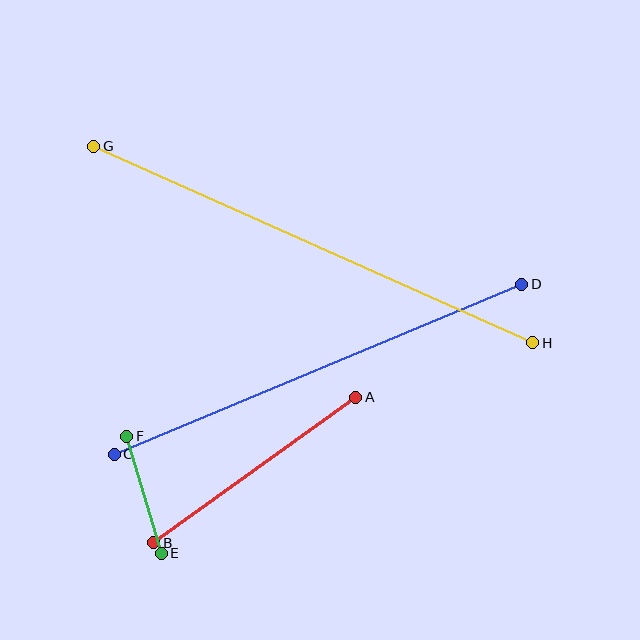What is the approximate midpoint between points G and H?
The midpoint is at approximately (313, 245) pixels.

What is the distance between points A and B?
The distance is approximately 249 pixels.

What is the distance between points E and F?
The distance is approximately 122 pixels.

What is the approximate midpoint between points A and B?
The midpoint is at approximately (255, 470) pixels.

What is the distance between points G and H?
The distance is approximately 481 pixels.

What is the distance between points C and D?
The distance is approximately 442 pixels.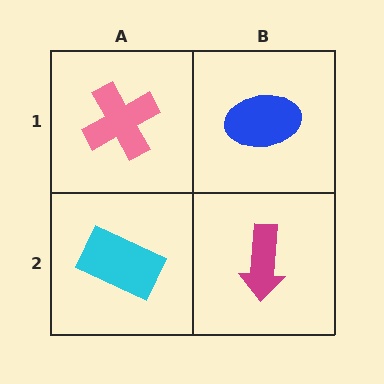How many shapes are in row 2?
2 shapes.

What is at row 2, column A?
A cyan rectangle.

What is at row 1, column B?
A blue ellipse.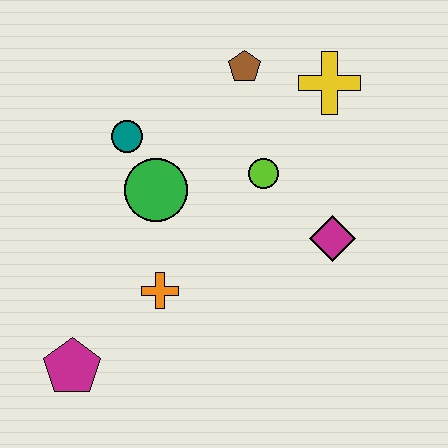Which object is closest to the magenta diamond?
The lime circle is closest to the magenta diamond.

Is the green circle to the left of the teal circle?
No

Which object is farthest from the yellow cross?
The magenta pentagon is farthest from the yellow cross.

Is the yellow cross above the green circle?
Yes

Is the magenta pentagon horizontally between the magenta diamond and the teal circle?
No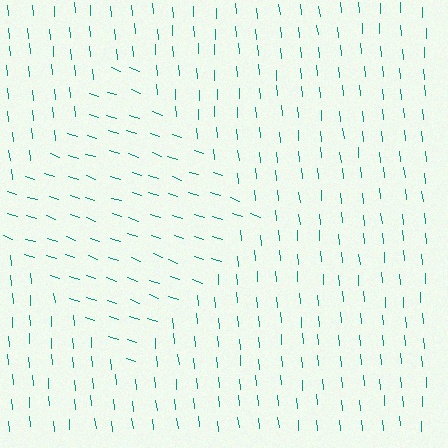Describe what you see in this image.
The image is filled with small teal line segments. A diamond region in the image has lines oriented differently from the surrounding lines, creating a visible texture boundary.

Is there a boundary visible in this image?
Yes, there is a texture boundary formed by a change in line orientation.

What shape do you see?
I see a diamond.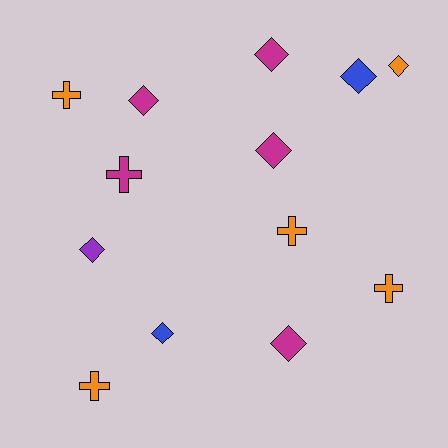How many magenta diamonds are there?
There are 4 magenta diamonds.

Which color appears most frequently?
Orange, with 5 objects.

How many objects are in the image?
There are 13 objects.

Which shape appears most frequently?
Diamond, with 8 objects.